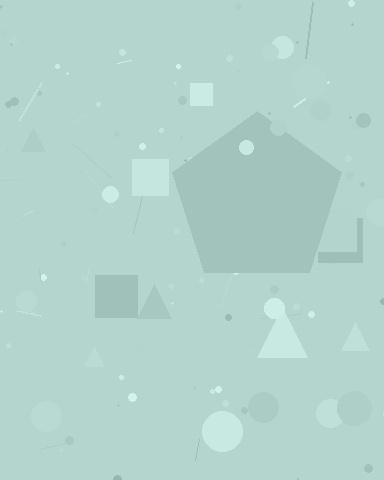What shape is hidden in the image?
A pentagon is hidden in the image.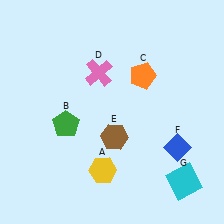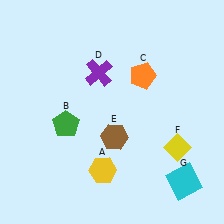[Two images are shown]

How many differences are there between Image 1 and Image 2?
There are 2 differences between the two images.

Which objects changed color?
D changed from pink to purple. F changed from blue to yellow.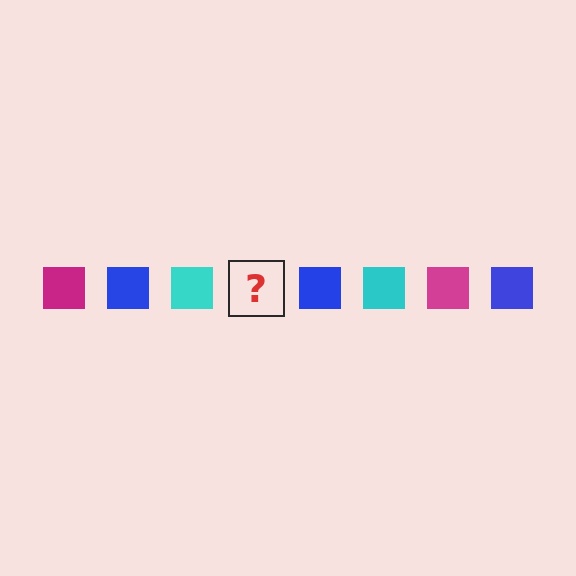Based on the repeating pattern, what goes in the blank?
The blank should be a magenta square.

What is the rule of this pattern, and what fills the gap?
The rule is that the pattern cycles through magenta, blue, cyan squares. The gap should be filled with a magenta square.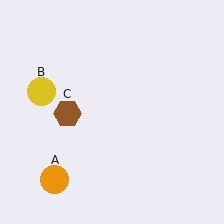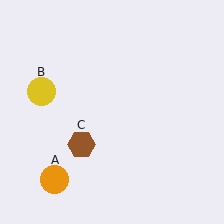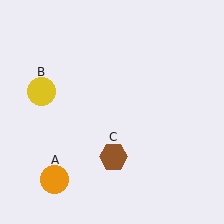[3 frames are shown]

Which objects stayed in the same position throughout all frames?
Orange circle (object A) and yellow circle (object B) remained stationary.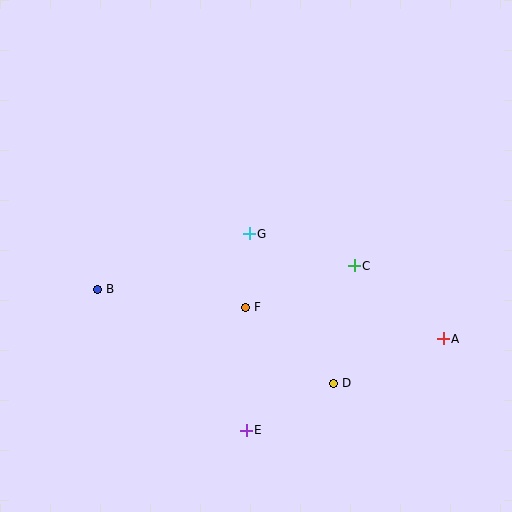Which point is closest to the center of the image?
Point G at (249, 234) is closest to the center.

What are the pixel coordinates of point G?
Point G is at (249, 234).